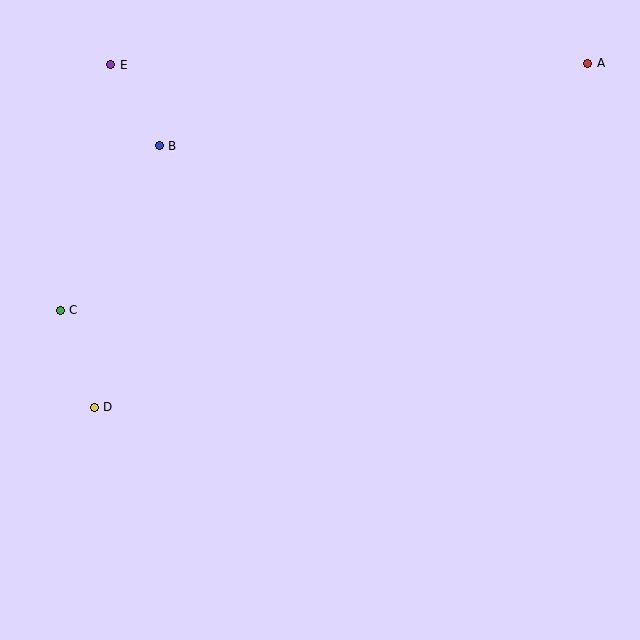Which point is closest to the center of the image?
Point B at (159, 146) is closest to the center.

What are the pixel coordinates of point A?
Point A is at (588, 63).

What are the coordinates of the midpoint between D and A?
The midpoint between D and A is at (341, 235).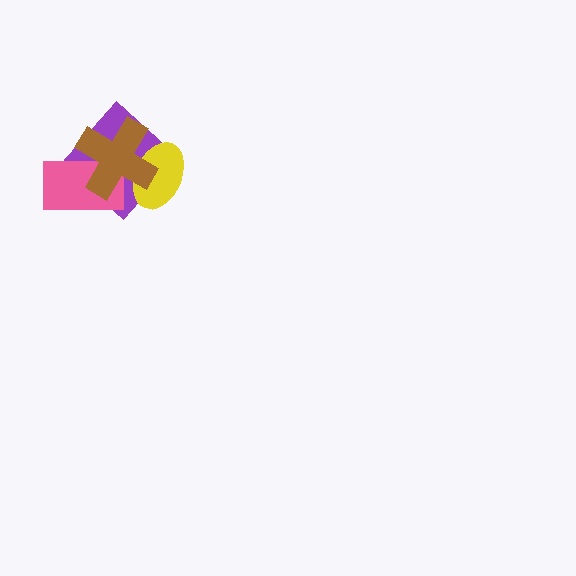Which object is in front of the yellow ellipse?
The brown cross is in front of the yellow ellipse.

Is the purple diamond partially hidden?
Yes, it is partially covered by another shape.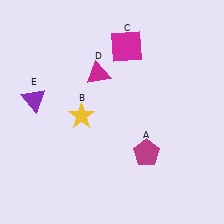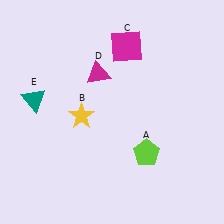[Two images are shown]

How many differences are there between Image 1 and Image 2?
There are 2 differences between the two images.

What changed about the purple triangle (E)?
In Image 1, E is purple. In Image 2, it changed to teal.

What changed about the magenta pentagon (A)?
In Image 1, A is magenta. In Image 2, it changed to lime.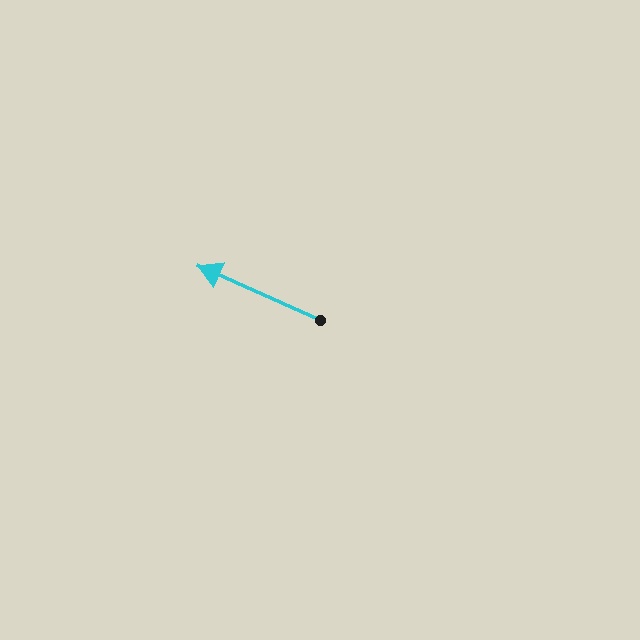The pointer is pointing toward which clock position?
Roughly 10 o'clock.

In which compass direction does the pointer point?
Northwest.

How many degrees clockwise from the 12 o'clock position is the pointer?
Approximately 294 degrees.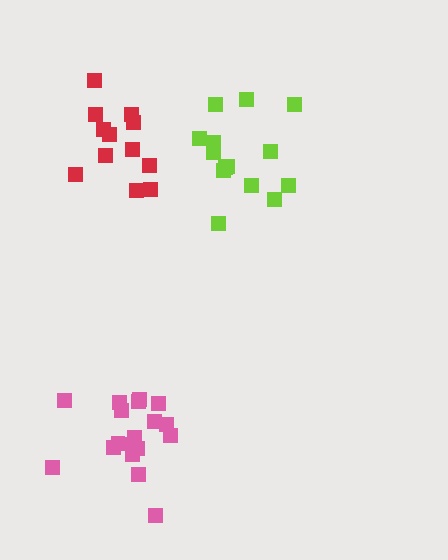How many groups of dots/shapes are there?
There are 3 groups.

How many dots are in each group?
Group 1: 12 dots, Group 2: 18 dots, Group 3: 14 dots (44 total).